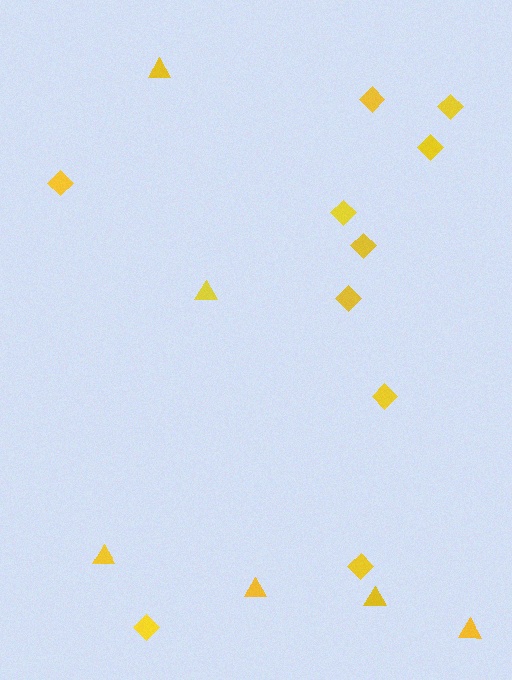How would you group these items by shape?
There are 2 groups: one group of triangles (6) and one group of diamonds (10).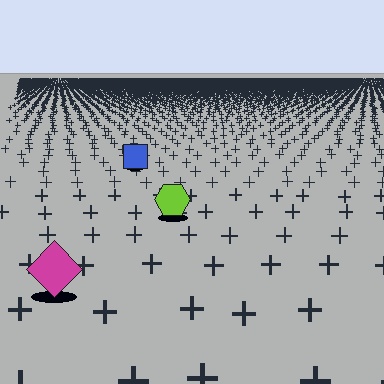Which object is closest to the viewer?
The magenta diamond is closest. The texture marks near it are larger and more spread out.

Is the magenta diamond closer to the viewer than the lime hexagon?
Yes. The magenta diamond is closer — you can tell from the texture gradient: the ground texture is coarser near it.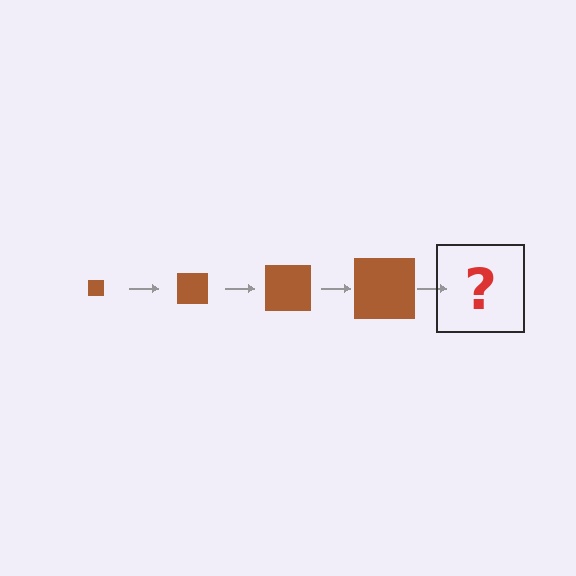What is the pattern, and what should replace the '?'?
The pattern is that the square gets progressively larger each step. The '?' should be a brown square, larger than the previous one.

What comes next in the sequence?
The next element should be a brown square, larger than the previous one.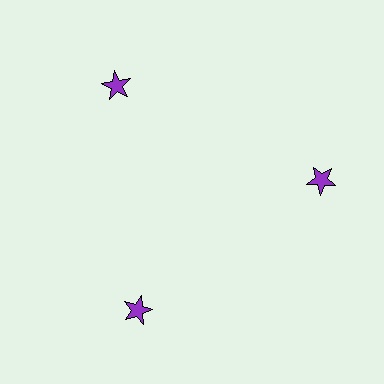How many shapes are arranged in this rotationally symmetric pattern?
There are 3 shapes, arranged in 3 groups of 1.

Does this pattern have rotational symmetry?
Yes, this pattern has 3-fold rotational symmetry. It looks the same after rotating 120 degrees around the center.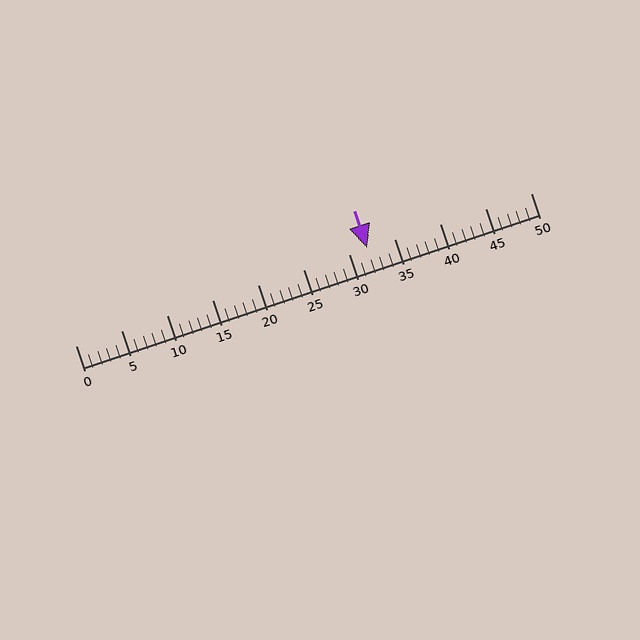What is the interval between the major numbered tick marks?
The major tick marks are spaced 5 units apart.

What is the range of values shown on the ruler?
The ruler shows values from 0 to 50.